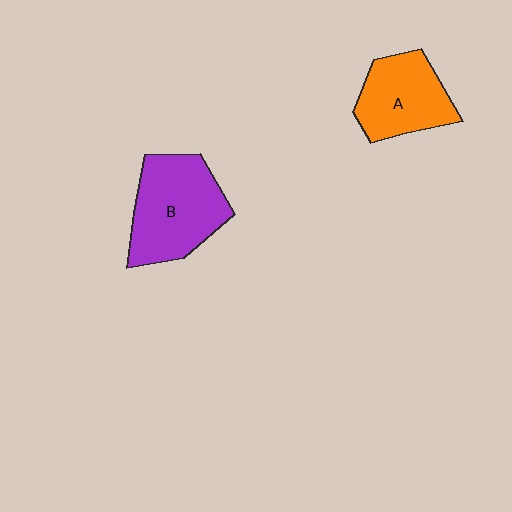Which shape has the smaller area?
Shape A (orange).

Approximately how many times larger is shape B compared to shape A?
Approximately 1.3 times.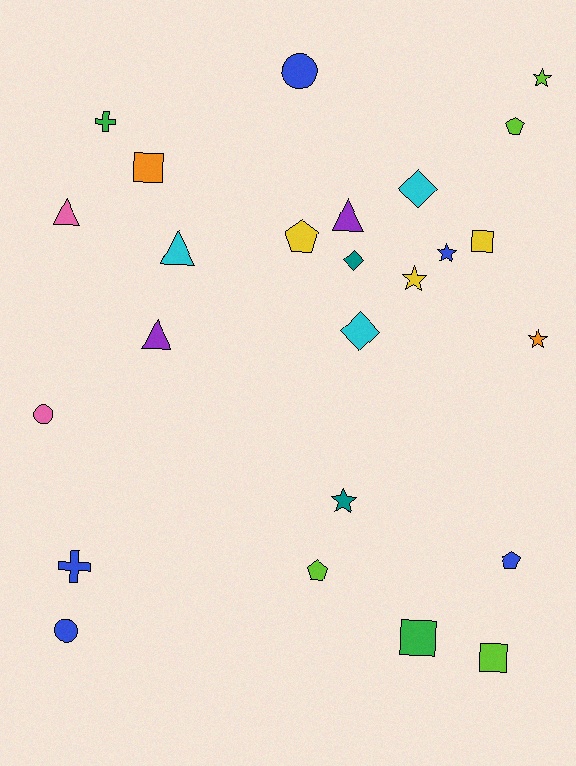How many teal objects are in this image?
There are 2 teal objects.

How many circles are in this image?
There are 3 circles.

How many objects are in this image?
There are 25 objects.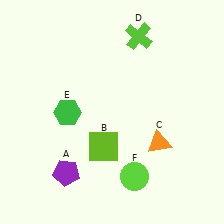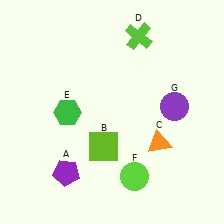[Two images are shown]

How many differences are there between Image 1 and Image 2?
There is 1 difference between the two images.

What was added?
A purple circle (G) was added in Image 2.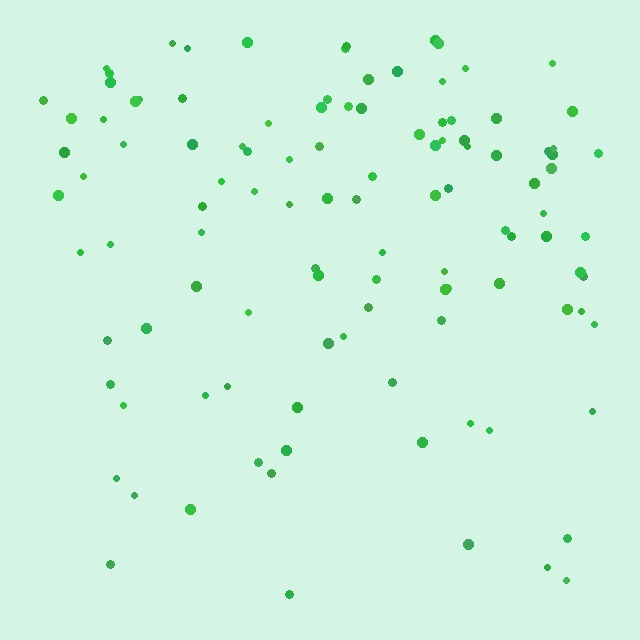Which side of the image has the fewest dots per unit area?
The bottom.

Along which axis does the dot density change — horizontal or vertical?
Vertical.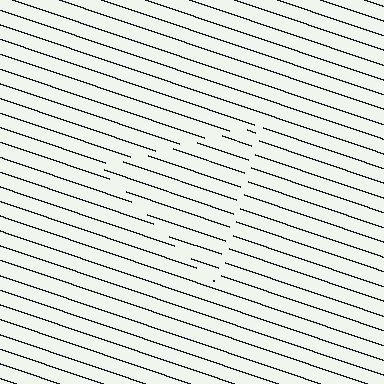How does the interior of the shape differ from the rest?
The interior of the shape contains the same grating, shifted by half a period — the contour is defined by the phase discontinuity where line-ends from the inner and outer gratings abut.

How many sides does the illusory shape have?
3 sides — the line-ends trace a triangle.